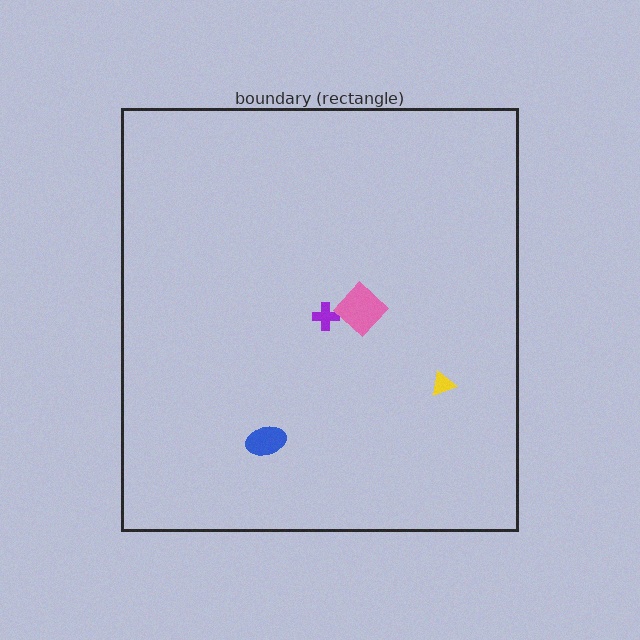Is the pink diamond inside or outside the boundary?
Inside.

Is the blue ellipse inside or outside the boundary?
Inside.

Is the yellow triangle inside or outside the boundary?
Inside.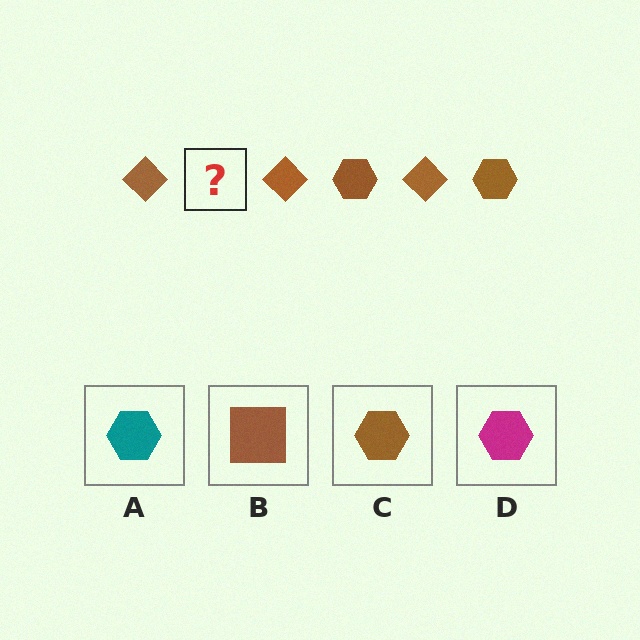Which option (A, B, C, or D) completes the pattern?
C.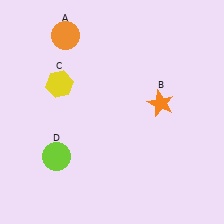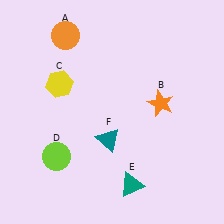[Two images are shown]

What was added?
A teal triangle (E), a teal triangle (F) were added in Image 2.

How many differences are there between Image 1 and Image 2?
There are 2 differences between the two images.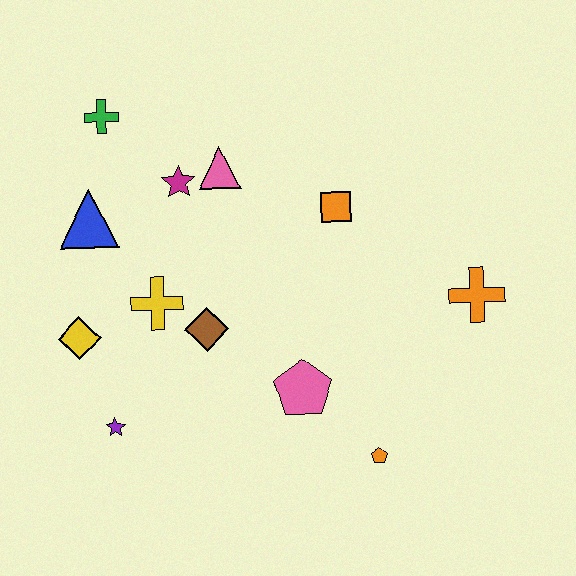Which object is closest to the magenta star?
The pink triangle is closest to the magenta star.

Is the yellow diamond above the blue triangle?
No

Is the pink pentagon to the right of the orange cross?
No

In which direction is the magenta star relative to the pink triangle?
The magenta star is to the left of the pink triangle.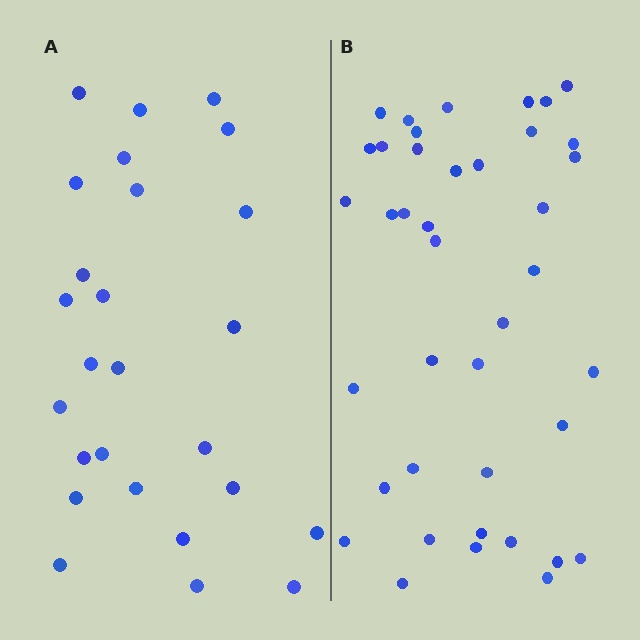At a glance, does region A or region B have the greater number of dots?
Region B (the right region) has more dots.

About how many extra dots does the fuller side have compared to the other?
Region B has approximately 15 more dots than region A.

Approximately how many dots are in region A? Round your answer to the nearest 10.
About 30 dots. (The exact count is 26, which rounds to 30.)